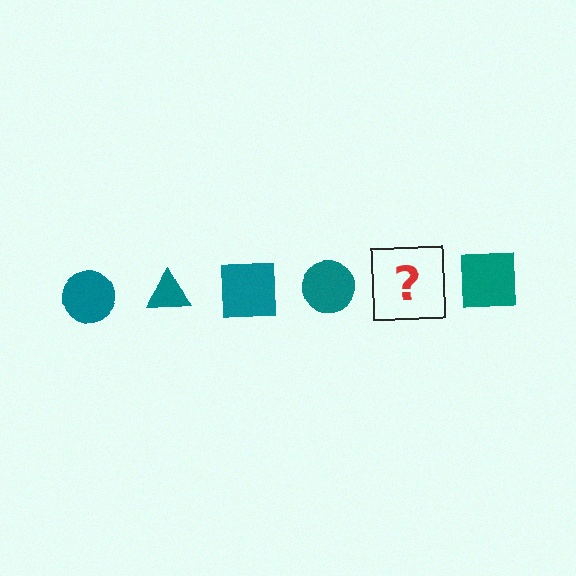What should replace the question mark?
The question mark should be replaced with a teal triangle.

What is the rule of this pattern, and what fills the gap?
The rule is that the pattern cycles through circle, triangle, square shapes in teal. The gap should be filled with a teal triangle.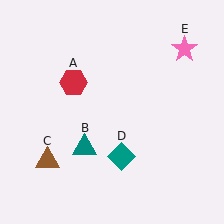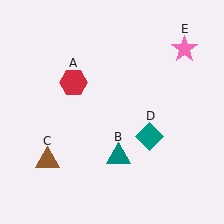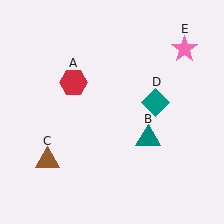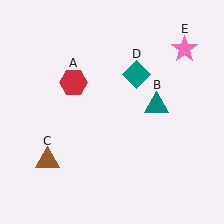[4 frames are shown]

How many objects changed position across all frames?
2 objects changed position: teal triangle (object B), teal diamond (object D).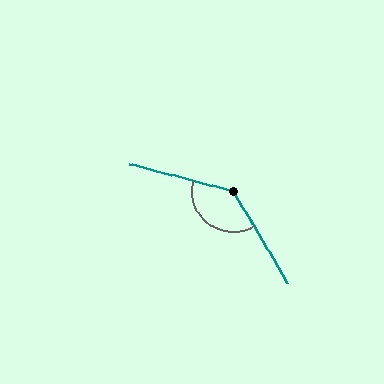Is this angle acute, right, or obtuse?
It is obtuse.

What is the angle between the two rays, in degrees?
Approximately 136 degrees.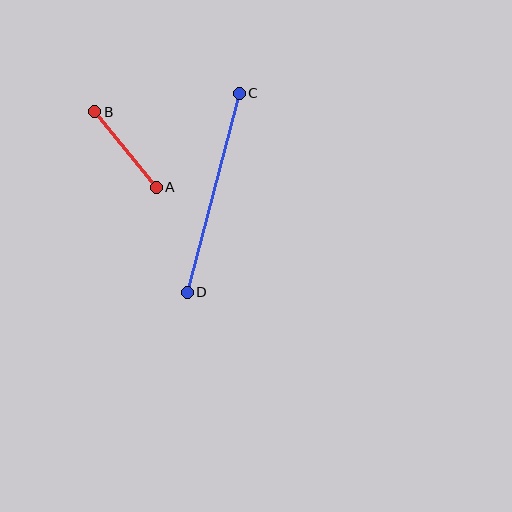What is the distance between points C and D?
The distance is approximately 205 pixels.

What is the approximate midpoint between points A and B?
The midpoint is at approximately (126, 150) pixels.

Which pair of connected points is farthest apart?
Points C and D are farthest apart.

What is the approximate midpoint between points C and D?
The midpoint is at approximately (213, 193) pixels.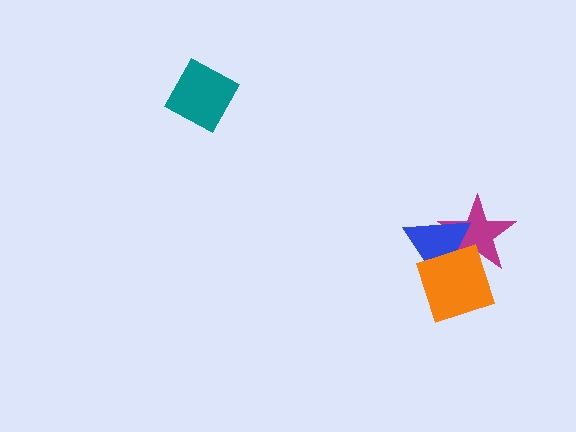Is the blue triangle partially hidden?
Yes, it is partially covered by another shape.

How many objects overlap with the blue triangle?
2 objects overlap with the blue triangle.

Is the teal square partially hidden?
No, no other shape covers it.